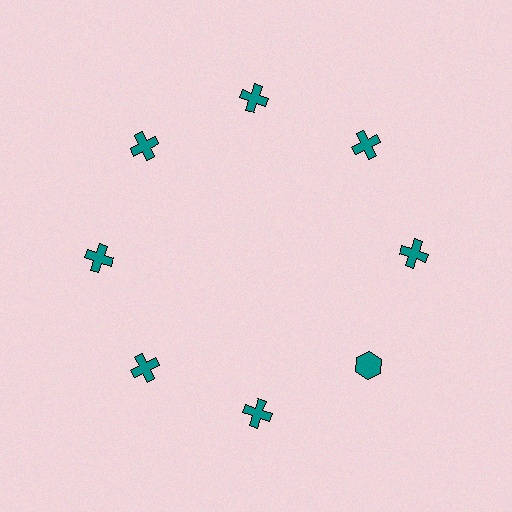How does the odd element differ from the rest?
It has a different shape: hexagon instead of cross.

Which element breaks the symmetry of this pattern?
The teal hexagon at roughly the 4 o'clock position breaks the symmetry. All other shapes are teal crosses.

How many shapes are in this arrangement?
There are 8 shapes arranged in a ring pattern.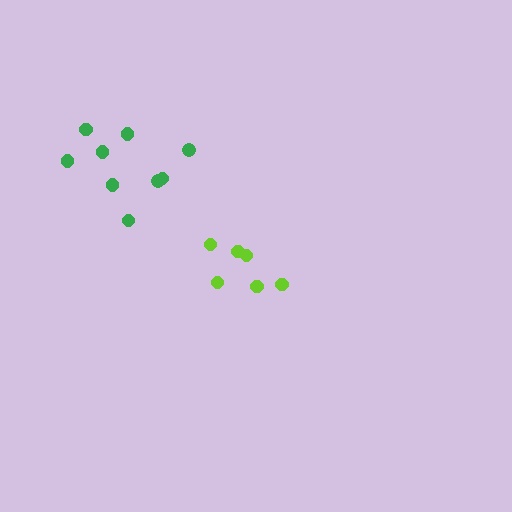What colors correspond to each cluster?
The clusters are colored: green, lime.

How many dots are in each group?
Group 1: 9 dots, Group 2: 6 dots (15 total).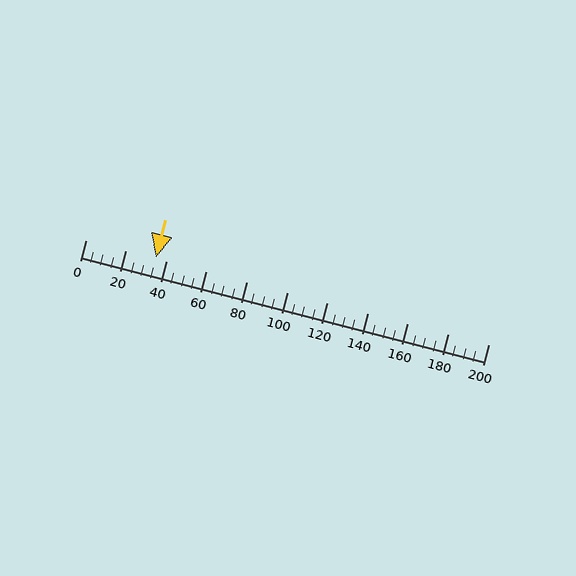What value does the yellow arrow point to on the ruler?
The yellow arrow points to approximately 35.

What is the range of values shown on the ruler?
The ruler shows values from 0 to 200.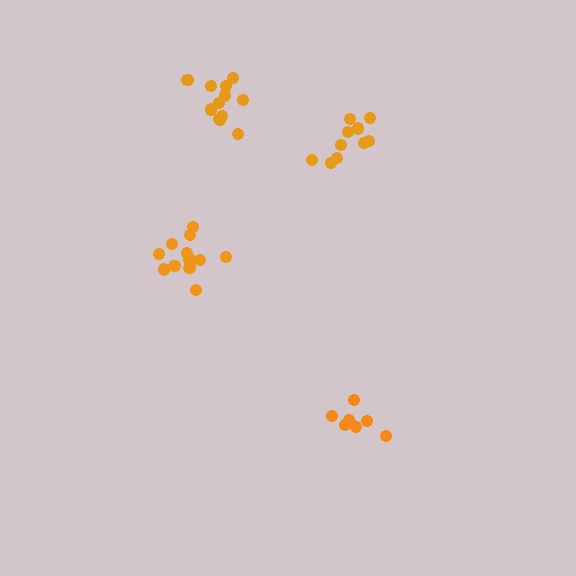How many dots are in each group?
Group 1: 10 dots, Group 2: 8 dots, Group 3: 12 dots, Group 4: 13 dots (43 total).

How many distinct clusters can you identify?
There are 4 distinct clusters.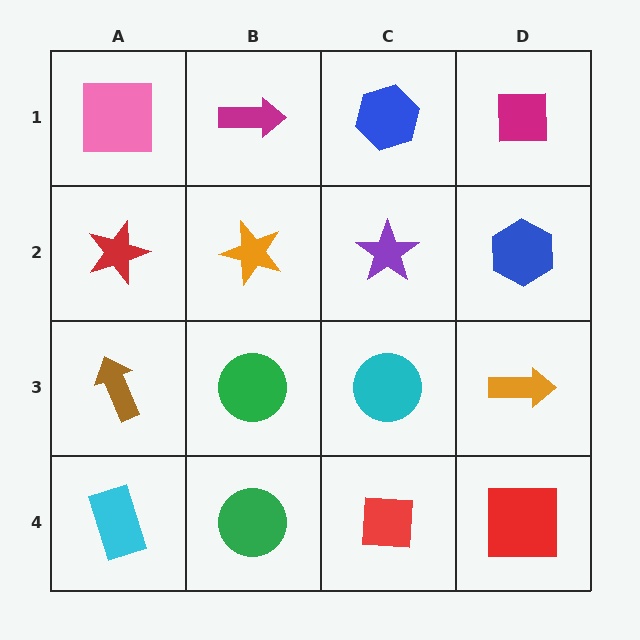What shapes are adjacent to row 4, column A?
A brown arrow (row 3, column A), a green circle (row 4, column B).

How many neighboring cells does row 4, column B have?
3.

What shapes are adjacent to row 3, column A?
A red star (row 2, column A), a cyan rectangle (row 4, column A), a green circle (row 3, column B).